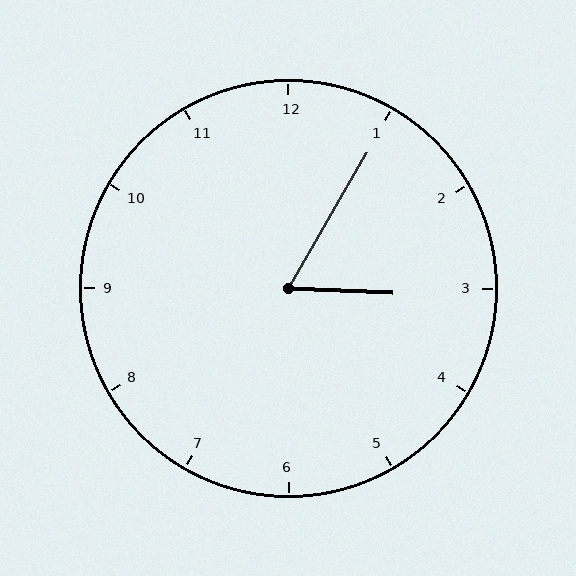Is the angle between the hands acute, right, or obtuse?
It is acute.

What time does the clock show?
3:05.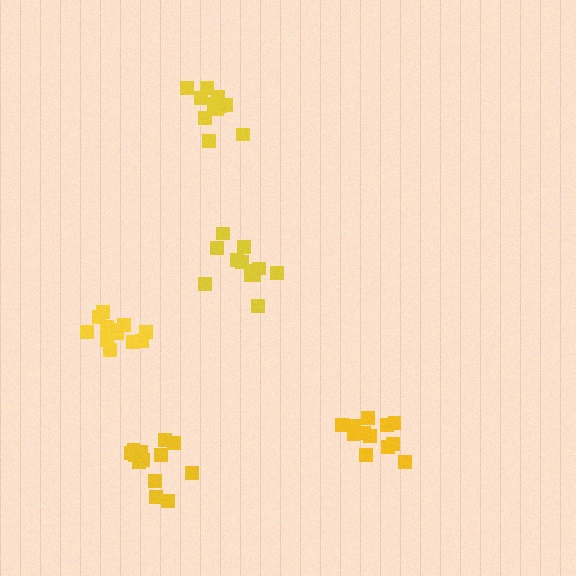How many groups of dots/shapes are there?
There are 5 groups.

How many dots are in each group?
Group 1: 12 dots, Group 2: 12 dots, Group 3: 11 dots, Group 4: 14 dots, Group 5: 13 dots (62 total).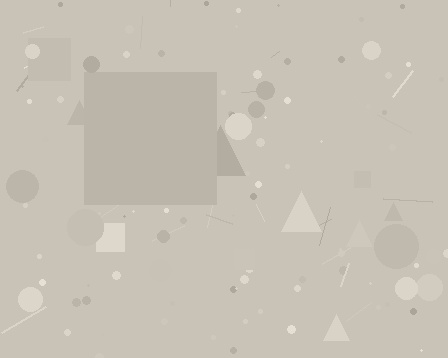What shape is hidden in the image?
A square is hidden in the image.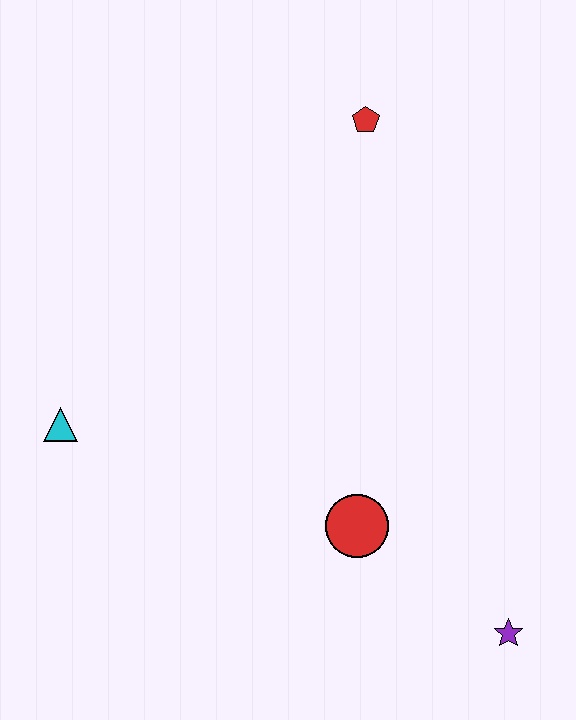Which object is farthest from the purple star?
The red pentagon is farthest from the purple star.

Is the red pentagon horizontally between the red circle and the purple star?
Yes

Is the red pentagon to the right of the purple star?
No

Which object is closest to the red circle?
The purple star is closest to the red circle.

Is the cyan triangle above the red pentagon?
No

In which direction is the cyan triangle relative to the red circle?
The cyan triangle is to the left of the red circle.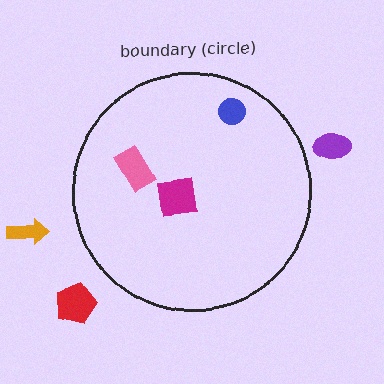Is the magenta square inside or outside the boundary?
Inside.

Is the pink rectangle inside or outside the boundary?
Inside.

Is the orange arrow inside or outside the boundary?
Outside.